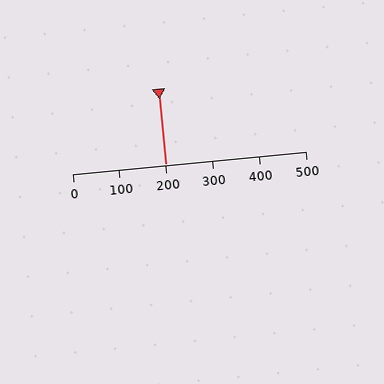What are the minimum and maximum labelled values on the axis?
The axis runs from 0 to 500.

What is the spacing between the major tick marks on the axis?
The major ticks are spaced 100 apart.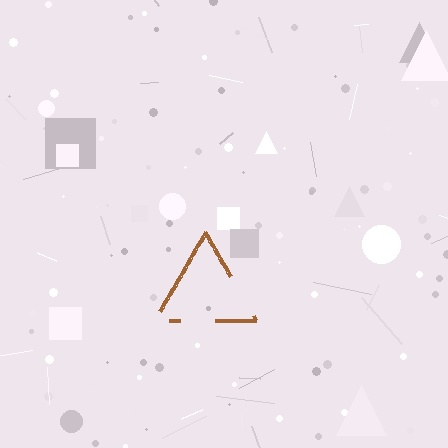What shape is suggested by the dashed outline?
The dashed outline suggests a triangle.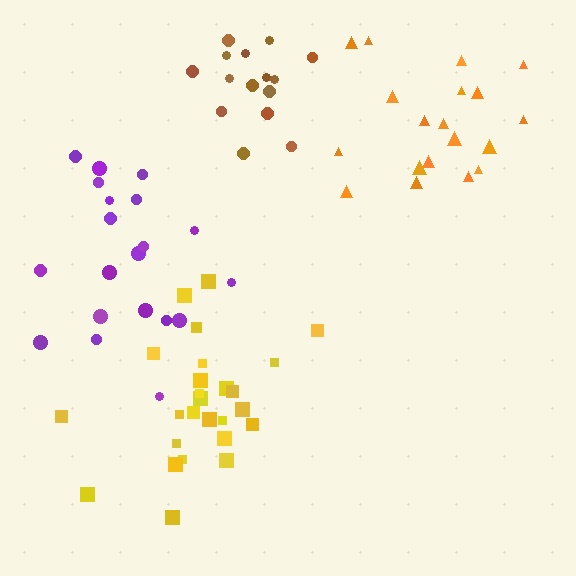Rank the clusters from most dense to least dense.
brown, orange, yellow, purple.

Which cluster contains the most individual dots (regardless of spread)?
Yellow (26).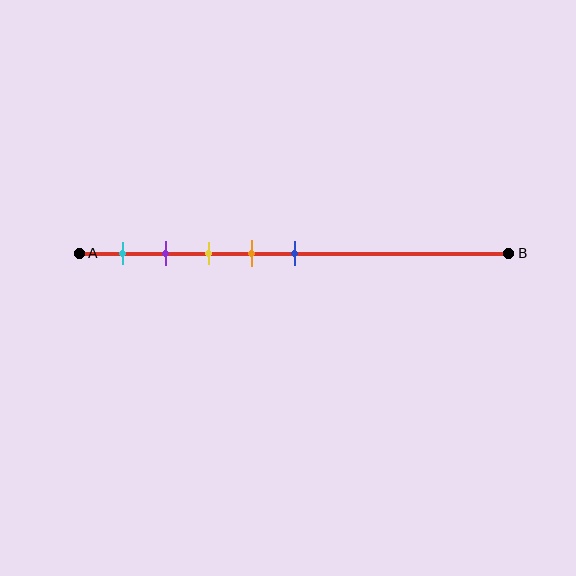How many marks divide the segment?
There are 5 marks dividing the segment.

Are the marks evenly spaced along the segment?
Yes, the marks are approximately evenly spaced.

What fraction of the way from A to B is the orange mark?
The orange mark is approximately 40% (0.4) of the way from A to B.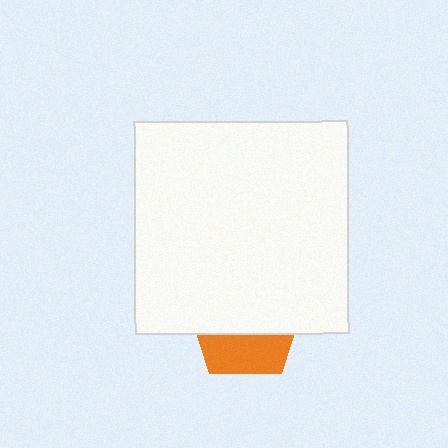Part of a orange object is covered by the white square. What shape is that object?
It is a pentagon.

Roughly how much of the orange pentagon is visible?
A small part of it is visible (roughly 36%).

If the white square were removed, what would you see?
You would see the complete orange pentagon.